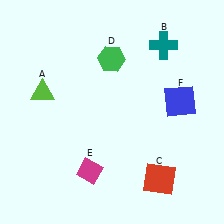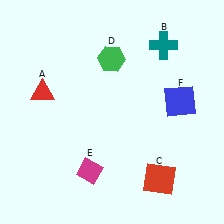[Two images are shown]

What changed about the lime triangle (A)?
In Image 1, A is lime. In Image 2, it changed to red.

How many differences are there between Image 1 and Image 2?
There is 1 difference between the two images.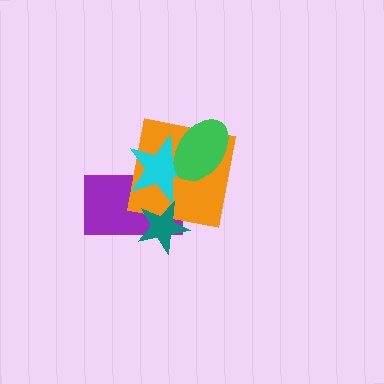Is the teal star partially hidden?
No, no other shape covers it.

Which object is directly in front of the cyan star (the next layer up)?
The teal star is directly in front of the cyan star.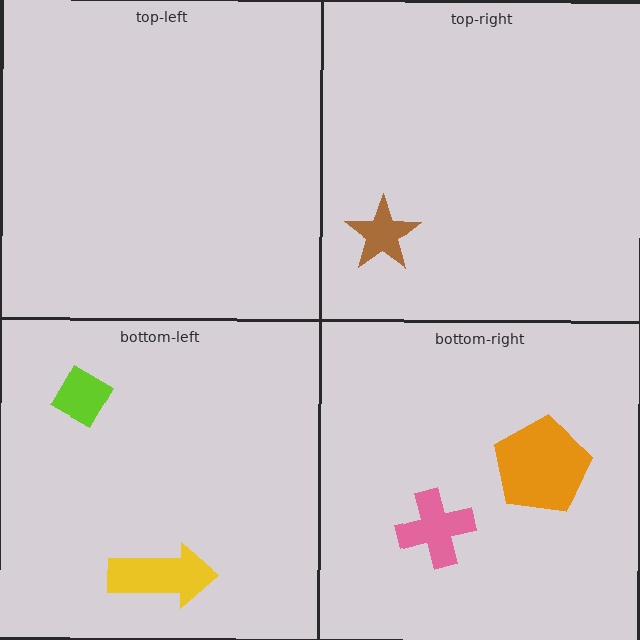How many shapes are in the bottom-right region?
2.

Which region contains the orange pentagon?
The bottom-right region.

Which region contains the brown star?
The top-right region.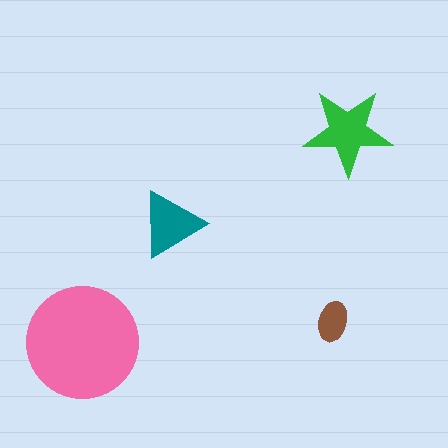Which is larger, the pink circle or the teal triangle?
The pink circle.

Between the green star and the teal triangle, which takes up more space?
The green star.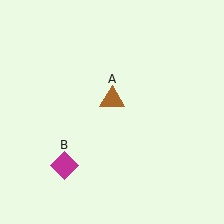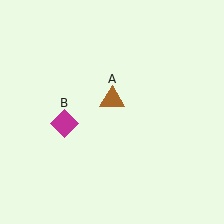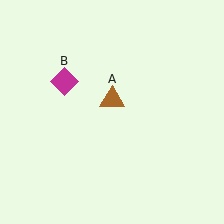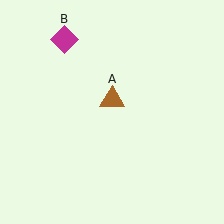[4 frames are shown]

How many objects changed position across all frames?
1 object changed position: magenta diamond (object B).